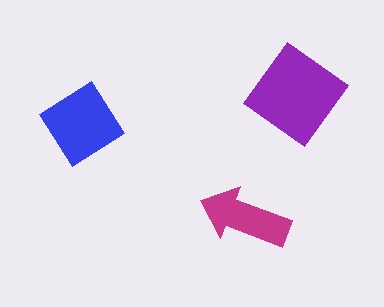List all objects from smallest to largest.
The magenta arrow, the blue diamond, the purple diamond.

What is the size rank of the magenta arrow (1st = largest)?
3rd.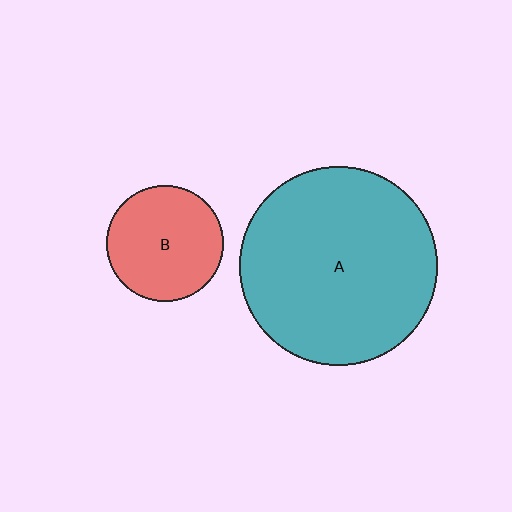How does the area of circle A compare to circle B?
Approximately 2.9 times.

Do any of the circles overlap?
No, none of the circles overlap.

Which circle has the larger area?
Circle A (teal).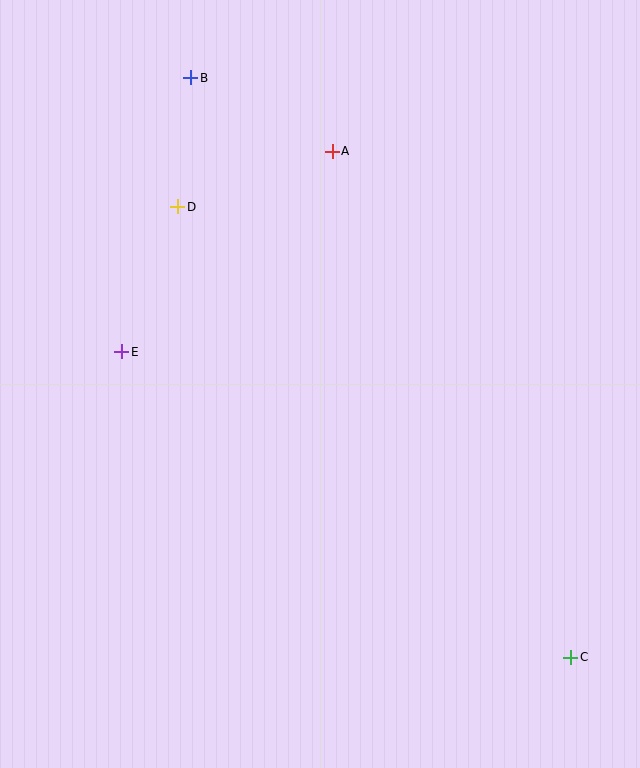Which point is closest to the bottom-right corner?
Point C is closest to the bottom-right corner.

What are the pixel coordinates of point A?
Point A is at (332, 151).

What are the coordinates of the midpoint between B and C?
The midpoint between B and C is at (381, 367).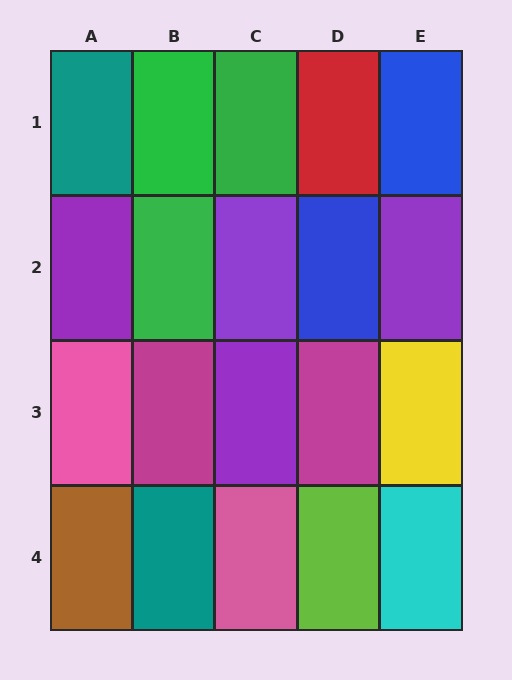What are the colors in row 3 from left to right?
Pink, magenta, purple, magenta, yellow.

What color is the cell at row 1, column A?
Teal.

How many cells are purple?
4 cells are purple.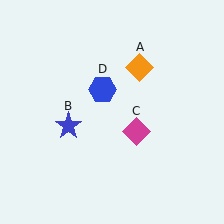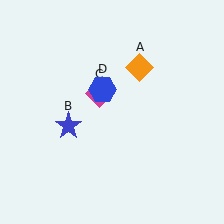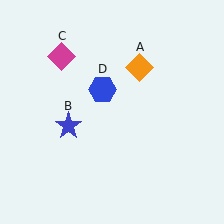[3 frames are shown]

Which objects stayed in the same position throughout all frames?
Orange diamond (object A) and blue star (object B) and blue hexagon (object D) remained stationary.